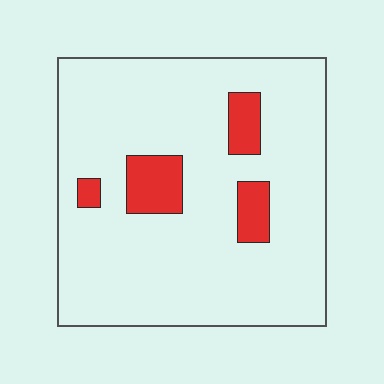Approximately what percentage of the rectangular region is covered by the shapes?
Approximately 10%.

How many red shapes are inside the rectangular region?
4.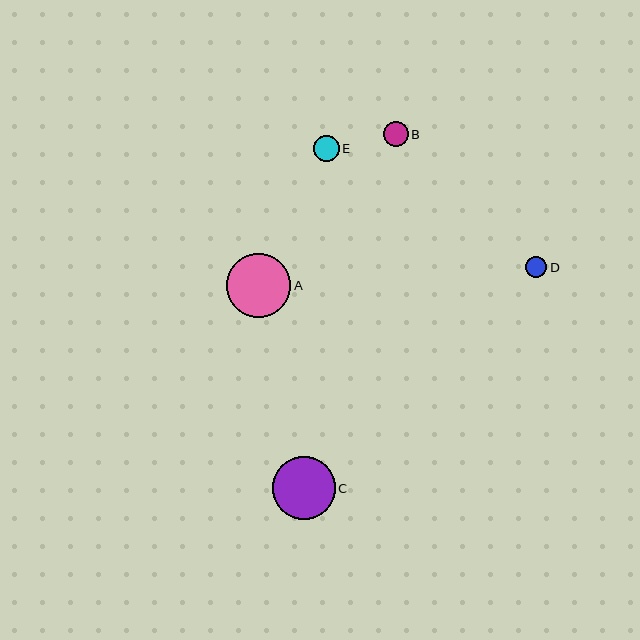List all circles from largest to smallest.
From largest to smallest: A, C, E, B, D.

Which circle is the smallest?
Circle D is the smallest with a size of approximately 21 pixels.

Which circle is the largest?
Circle A is the largest with a size of approximately 64 pixels.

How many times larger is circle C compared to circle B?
Circle C is approximately 2.5 times the size of circle B.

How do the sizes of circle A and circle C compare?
Circle A and circle C are approximately the same size.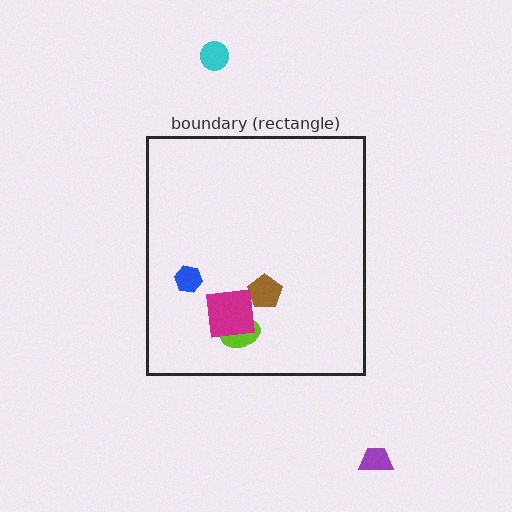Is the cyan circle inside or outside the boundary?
Outside.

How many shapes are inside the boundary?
4 inside, 2 outside.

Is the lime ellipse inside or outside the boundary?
Inside.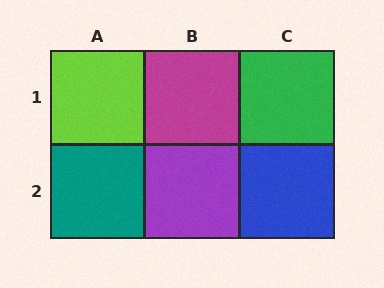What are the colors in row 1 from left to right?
Lime, magenta, green.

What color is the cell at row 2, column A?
Teal.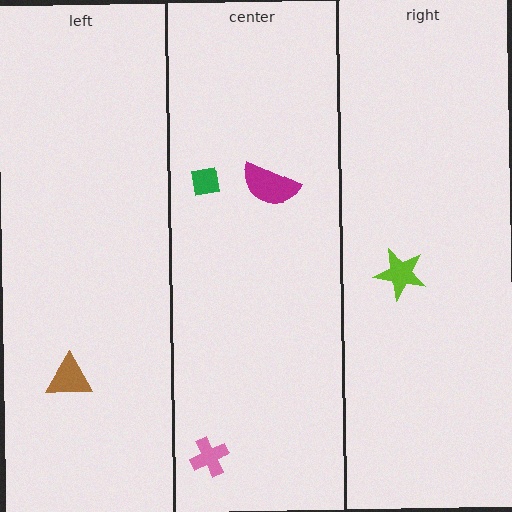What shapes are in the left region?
The brown triangle.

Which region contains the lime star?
The right region.